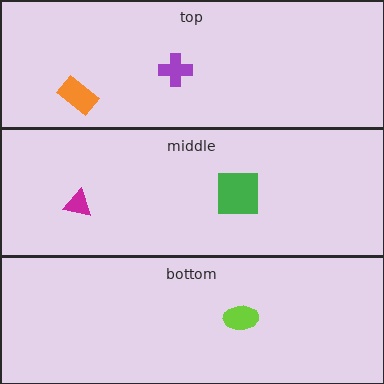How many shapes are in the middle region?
2.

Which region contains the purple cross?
The top region.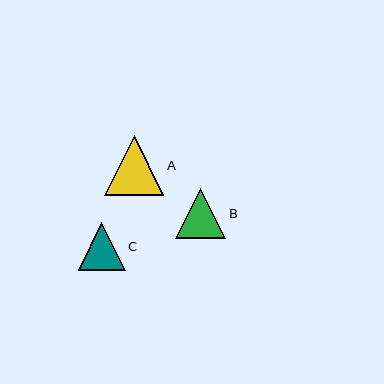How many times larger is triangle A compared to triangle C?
Triangle A is approximately 1.3 times the size of triangle C.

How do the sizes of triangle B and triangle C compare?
Triangle B and triangle C are approximately the same size.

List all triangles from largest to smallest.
From largest to smallest: A, B, C.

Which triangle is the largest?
Triangle A is the largest with a size of approximately 60 pixels.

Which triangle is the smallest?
Triangle C is the smallest with a size of approximately 47 pixels.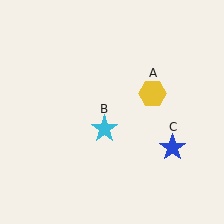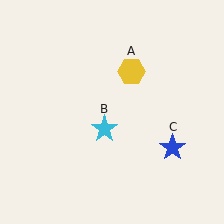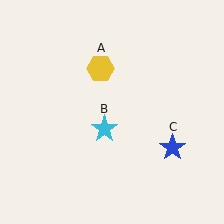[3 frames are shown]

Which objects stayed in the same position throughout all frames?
Cyan star (object B) and blue star (object C) remained stationary.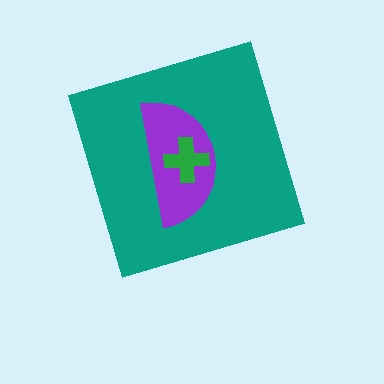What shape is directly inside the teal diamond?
The purple semicircle.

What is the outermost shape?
The teal diamond.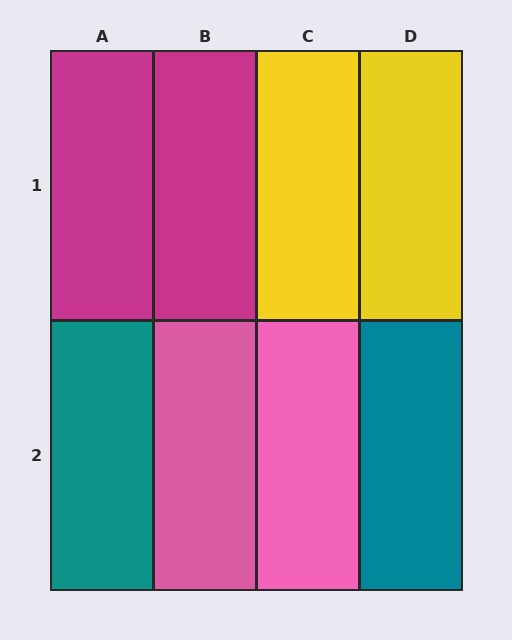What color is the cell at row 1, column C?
Yellow.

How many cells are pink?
2 cells are pink.